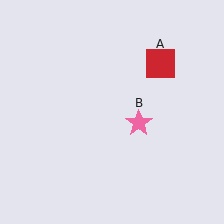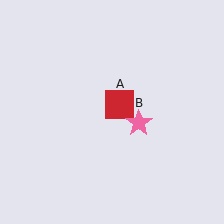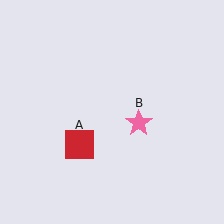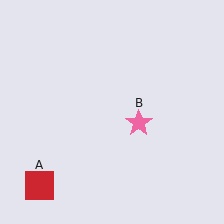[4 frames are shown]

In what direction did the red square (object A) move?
The red square (object A) moved down and to the left.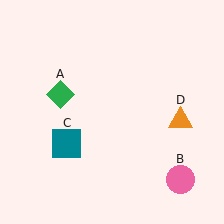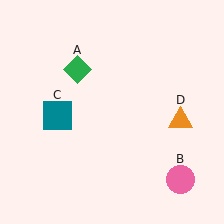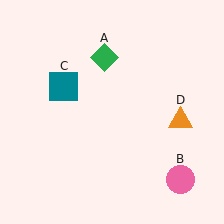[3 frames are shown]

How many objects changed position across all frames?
2 objects changed position: green diamond (object A), teal square (object C).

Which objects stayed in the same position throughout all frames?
Pink circle (object B) and orange triangle (object D) remained stationary.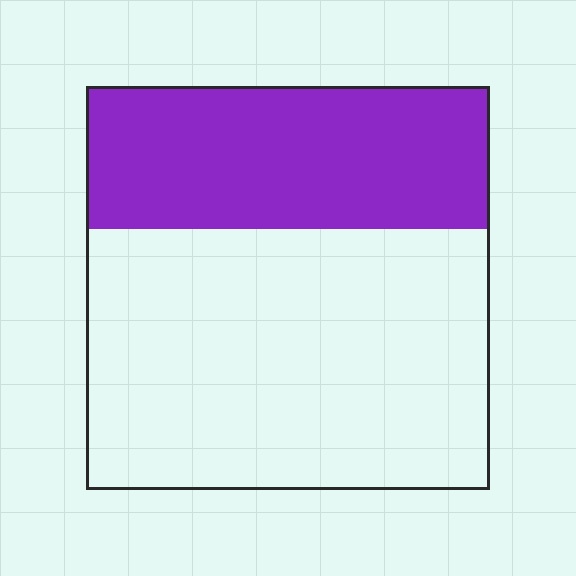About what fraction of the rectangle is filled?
About one third (1/3).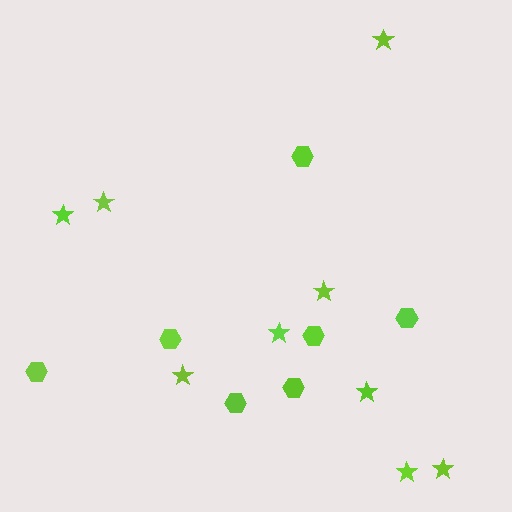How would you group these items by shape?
There are 2 groups: one group of stars (9) and one group of hexagons (7).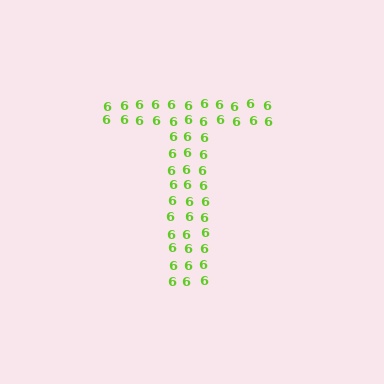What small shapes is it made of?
It is made of small digit 6's.